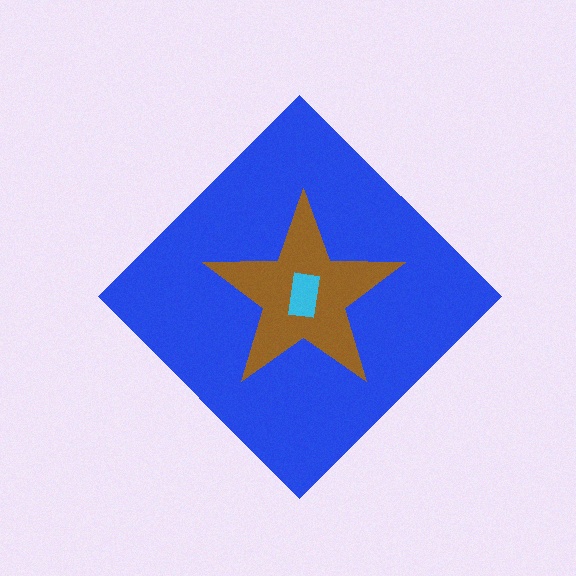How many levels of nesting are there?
3.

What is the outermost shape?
The blue diamond.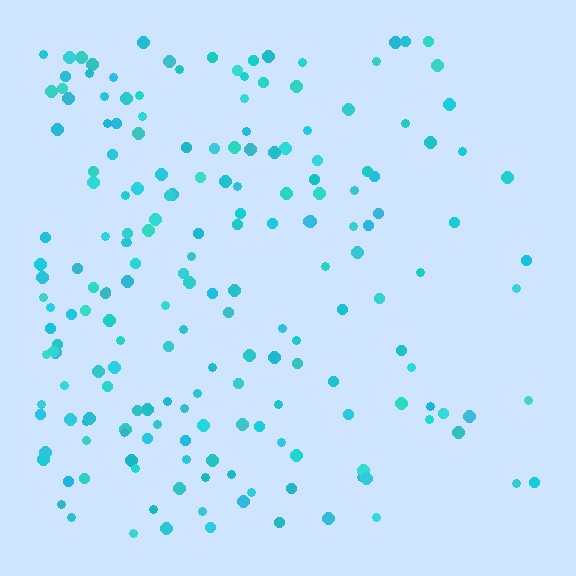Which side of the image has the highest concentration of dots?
The left.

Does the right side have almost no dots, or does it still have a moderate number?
Still a moderate number, just noticeably fewer than the left.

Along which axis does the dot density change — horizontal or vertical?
Horizontal.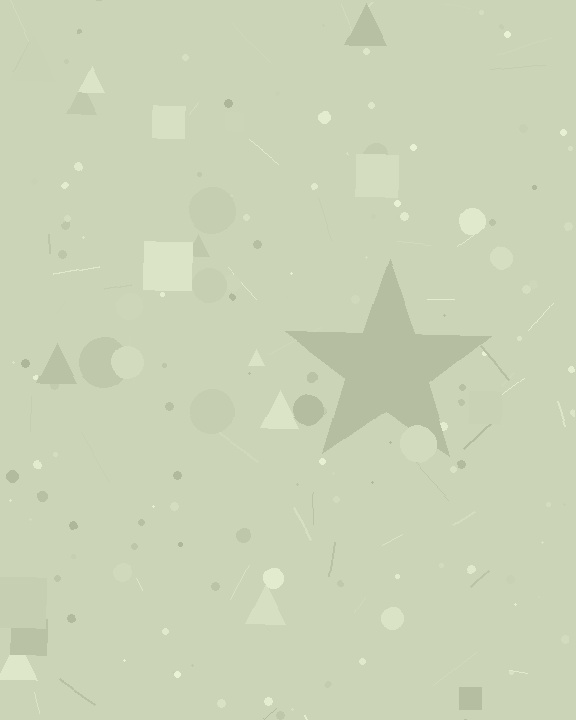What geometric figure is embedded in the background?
A star is embedded in the background.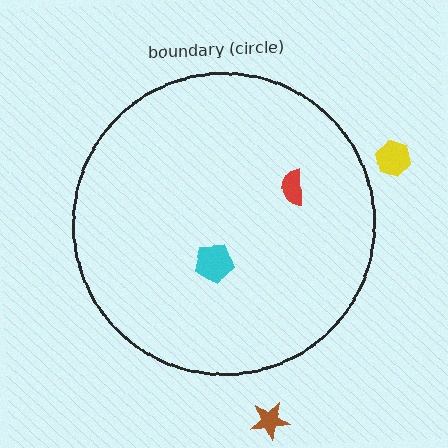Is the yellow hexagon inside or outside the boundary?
Outside.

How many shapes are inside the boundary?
2 inside, 2 outside.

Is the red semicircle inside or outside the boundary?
Inside.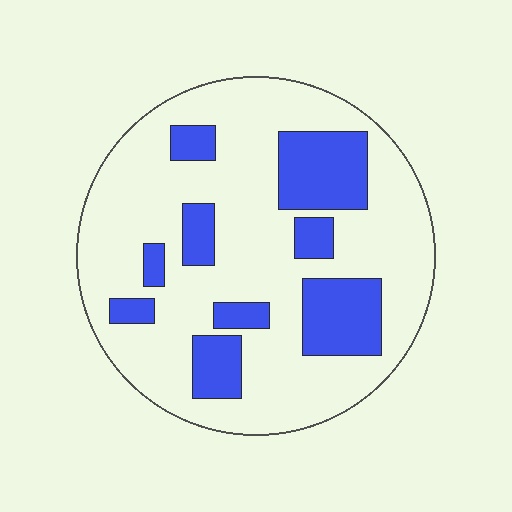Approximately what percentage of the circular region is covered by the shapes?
Approximately 25%.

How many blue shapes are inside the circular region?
9.